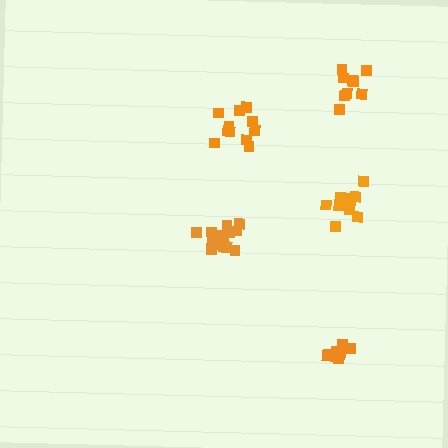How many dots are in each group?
Group 1: 13 dots, Group 2: 9 dots, Group 3: 11 dots, Group 4: 14 dots, Group 5: 9 dots (56 total).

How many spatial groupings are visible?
There are 5 spatial groupings.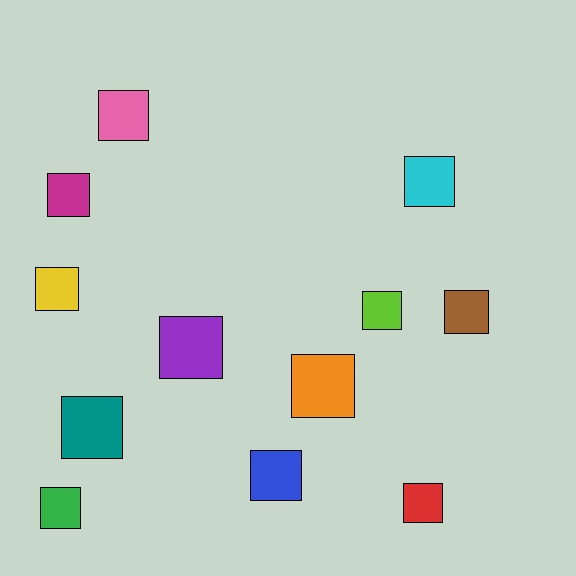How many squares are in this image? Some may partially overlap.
There are 12 squares.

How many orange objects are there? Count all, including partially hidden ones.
There is 1 orange object.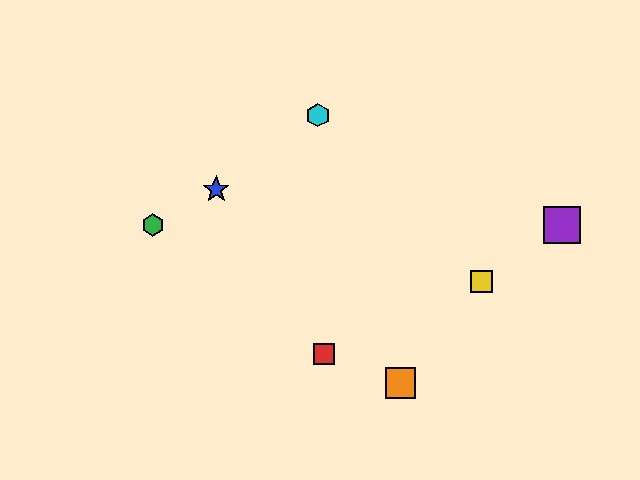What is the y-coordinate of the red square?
The red square is at y≈354.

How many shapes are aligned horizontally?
2 shapes (the green hexagon, the purple square) are aligned horizontally.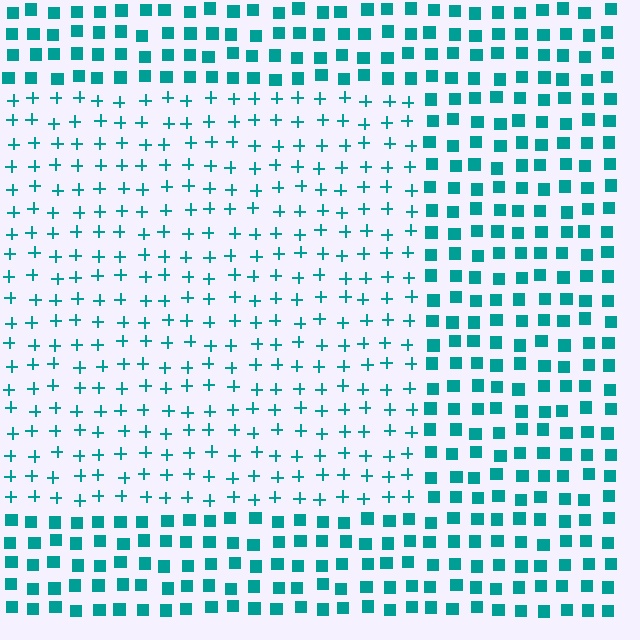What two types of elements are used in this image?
The image uses plus signs inside the rectangle region and squares outside it.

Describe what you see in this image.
The image is filled with small teal elements arranged in a uniform grid. A rectangle-shaped region contains plus signs, while the surrounding area contains squares. The boundary is defined purely by the change in element shape.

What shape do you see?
I see a rectangle.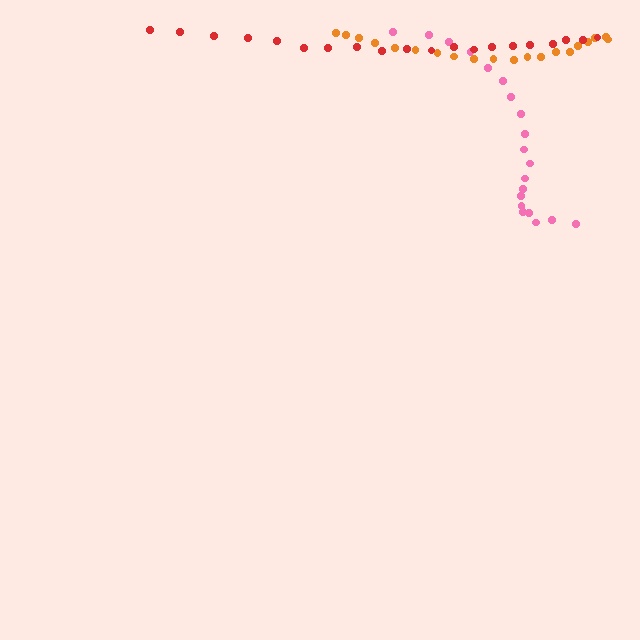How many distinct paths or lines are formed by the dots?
There are 3 distinct paths.